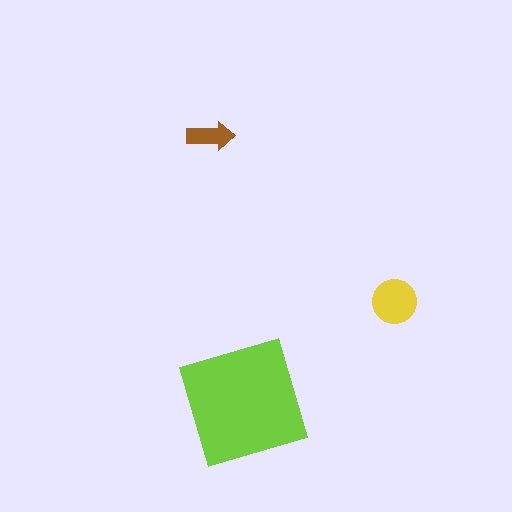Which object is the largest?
The lime square.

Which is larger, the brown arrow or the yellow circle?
The yellow circle.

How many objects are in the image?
There are 3 objects in the image.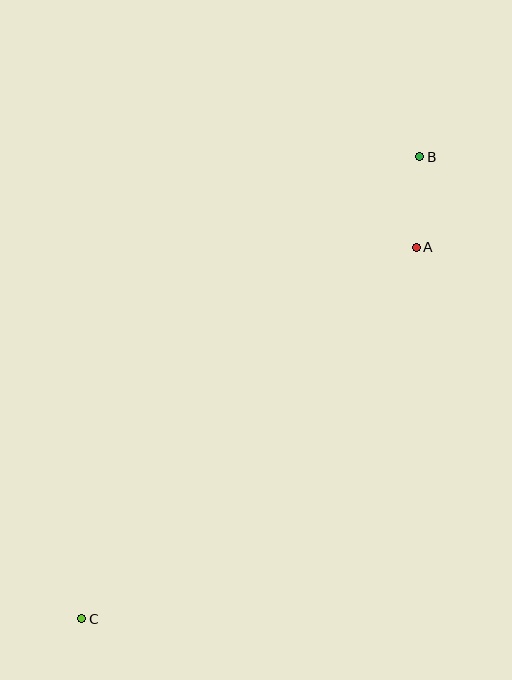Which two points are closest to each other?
Points A and B are closest to each other.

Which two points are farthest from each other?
Points B and C are farthest from each other.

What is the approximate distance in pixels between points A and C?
The distance between A and C is approximately 500 pixels.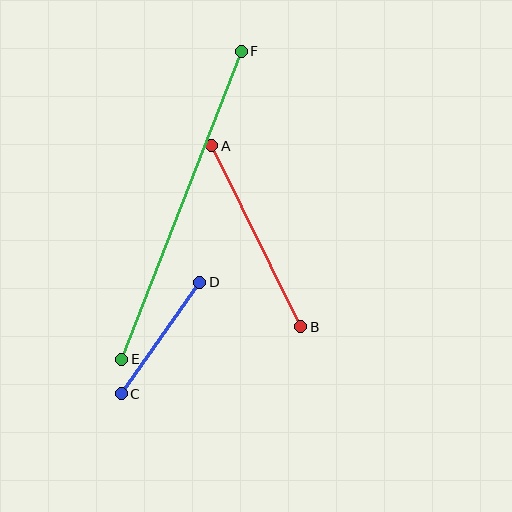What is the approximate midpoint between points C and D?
The midpoint is at approximately (161, 338) pixels.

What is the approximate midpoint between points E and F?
The midpoint is at approximately (182, 205) pixels.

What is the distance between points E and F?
The distance is approximately 330 pixels.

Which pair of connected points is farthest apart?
Points E and F are farthest apart.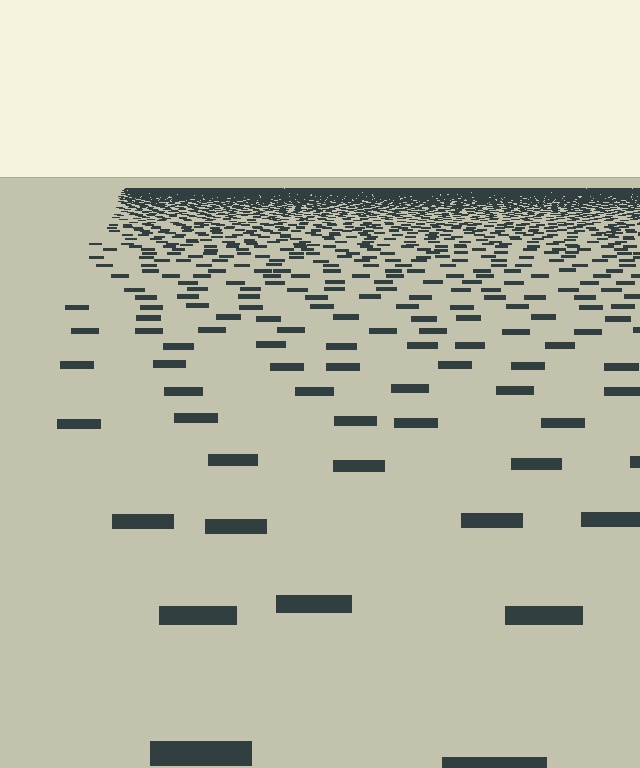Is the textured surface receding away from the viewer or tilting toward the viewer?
The surface is receding away from the viewer. Texture elements get smaller and denser toward the top.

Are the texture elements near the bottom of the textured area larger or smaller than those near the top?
Larger. Near the bottom, elements are closer to the viewer and appear at a bigger on-screen size.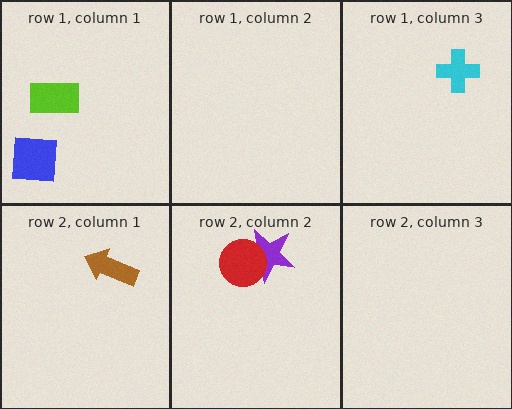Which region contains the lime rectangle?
The row 1, column 1 region.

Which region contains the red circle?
The row 2, column 2 region.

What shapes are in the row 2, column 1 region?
The brown arrow.